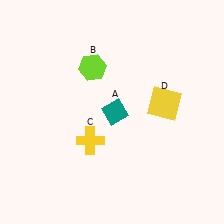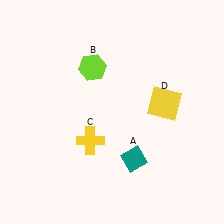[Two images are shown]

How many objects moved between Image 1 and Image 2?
1 object moved between the two images.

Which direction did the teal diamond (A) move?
The teal diamond (A) moved down.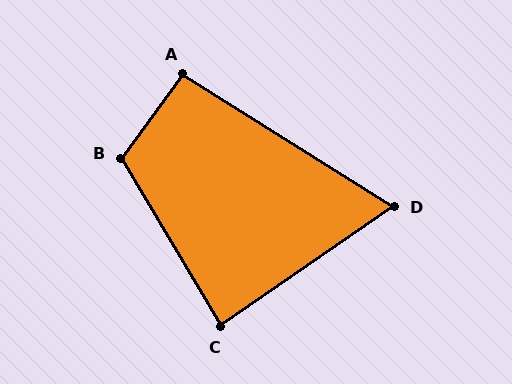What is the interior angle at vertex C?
Approximately 86 degrees (approximately right).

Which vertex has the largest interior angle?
B, at approximately 113 degrees.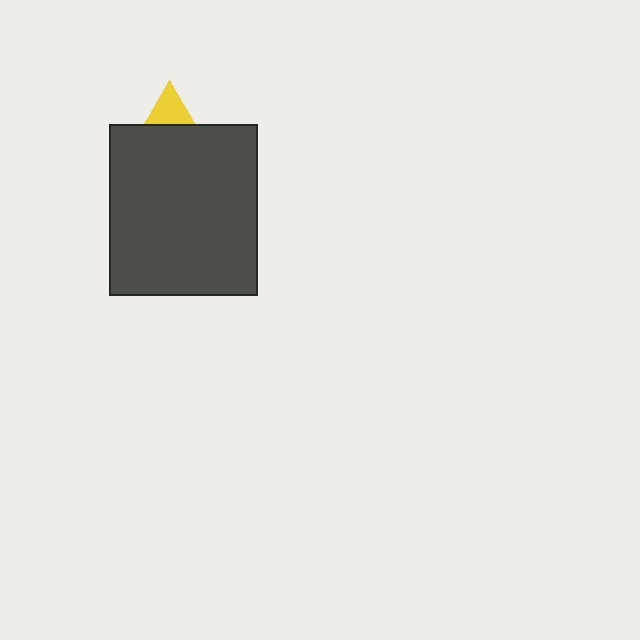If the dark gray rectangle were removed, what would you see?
You would see the complete yellow triangle.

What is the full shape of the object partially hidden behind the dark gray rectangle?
The partially hidden object is a yellow triangle.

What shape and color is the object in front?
The object in front is a dark gray rectangle.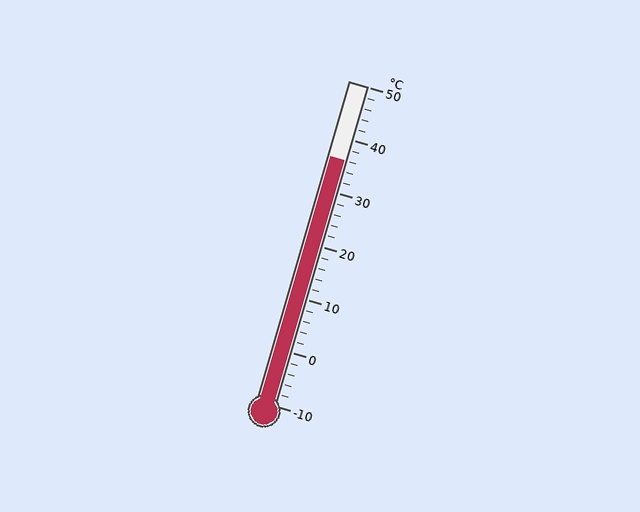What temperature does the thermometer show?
The thermometer shows approximately 36°C.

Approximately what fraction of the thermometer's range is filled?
The thermometer is filled to approximately 75% of its range.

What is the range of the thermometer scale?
The thermometer scale ranges from -10°C to 50°C.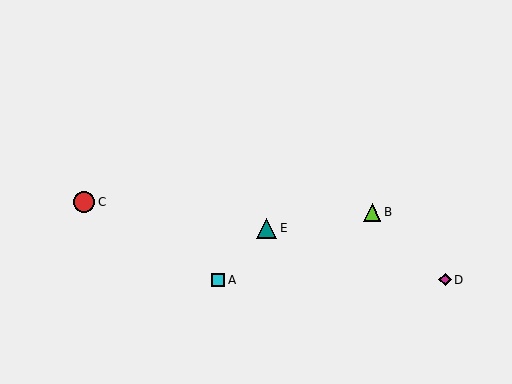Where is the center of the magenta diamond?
The center of the magenta diamond is at (445, 280).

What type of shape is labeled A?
Shape A is a cyan square.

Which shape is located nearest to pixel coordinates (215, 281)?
The cyan square (labeled A) at (218, 280) is nearest to that location.